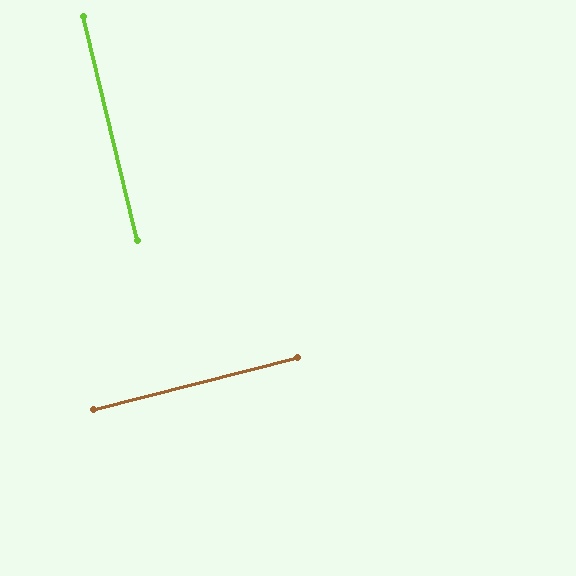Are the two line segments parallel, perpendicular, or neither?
Perpendicular — they meet at approximately 89°.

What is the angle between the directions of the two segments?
Approximately 89 degrees.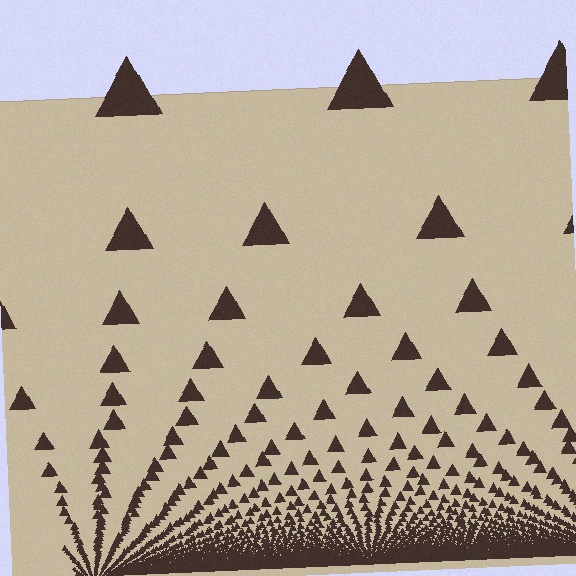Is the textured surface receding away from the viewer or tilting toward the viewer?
The surface appears to tilt toward the viewer. Texture elements get larger and sparser toward the top.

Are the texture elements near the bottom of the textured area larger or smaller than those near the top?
Smaller. The gradient is inverted — elements near the bottom are smaller and denser.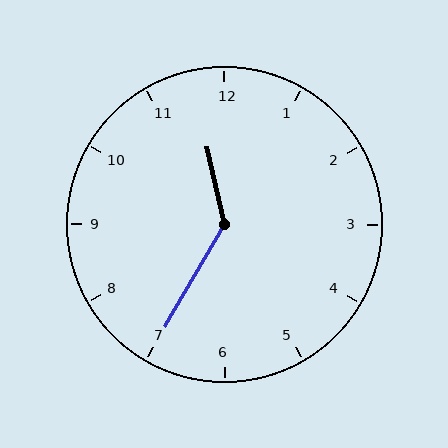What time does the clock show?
11:35.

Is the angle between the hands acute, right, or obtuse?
It is obtuse.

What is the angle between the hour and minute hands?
Approximately 138 degrees.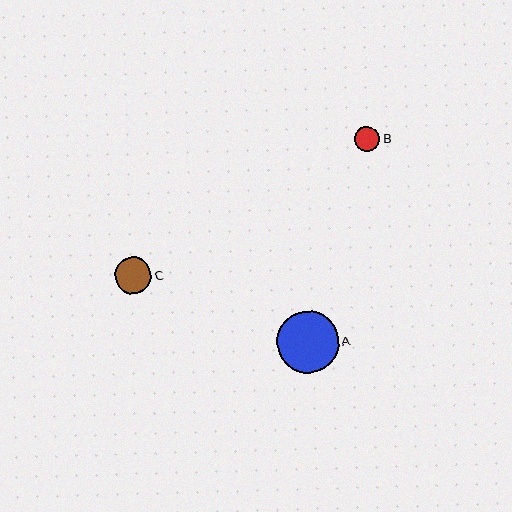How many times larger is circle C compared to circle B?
Circle C is approximately 1.5 times the size of circle B.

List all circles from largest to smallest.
From largest to smallest: A, C, B.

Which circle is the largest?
Circle A is the largest with a size of approximately 62 pixels.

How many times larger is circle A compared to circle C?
Circle A is approximately 1.7 times the size of circle C.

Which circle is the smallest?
Circle B is the smallest with a size of approximately 25 pixels.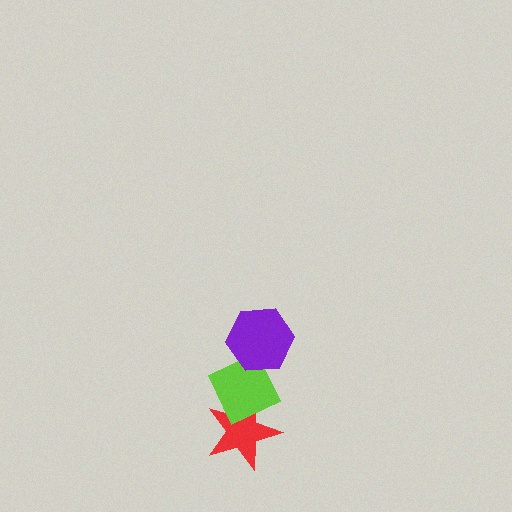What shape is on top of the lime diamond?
The purple hexagon is on top of the lime diamond.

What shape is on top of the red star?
The lime diamond is on top of the red star.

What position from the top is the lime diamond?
The lime diamond is 2nd from the top.